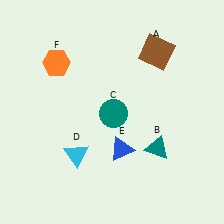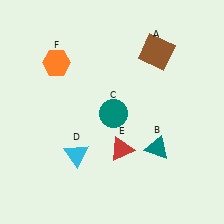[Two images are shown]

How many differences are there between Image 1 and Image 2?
There is 1 difference between the two images.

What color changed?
The triangle (E) changed from blue in Image 1 to red in Image 2.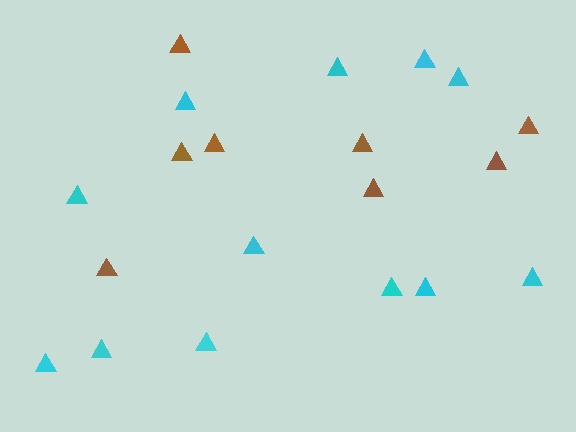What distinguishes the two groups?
There are 2 groups: one group of brown triangles (8) and one group of cyan triangles (12).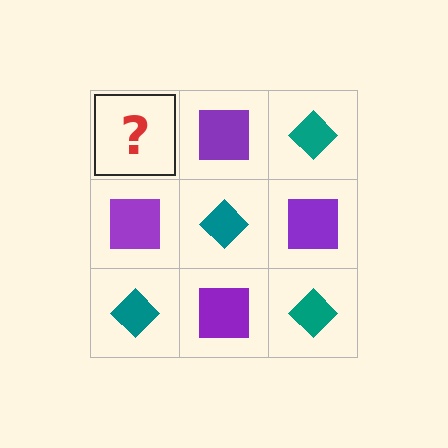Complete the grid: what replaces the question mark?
The question mark should be replaced with a teal diamond.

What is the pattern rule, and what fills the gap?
The rule is that it alternates teal diamond and purple square in a checkerboard pattern. The gap should be filled with a teal diamond.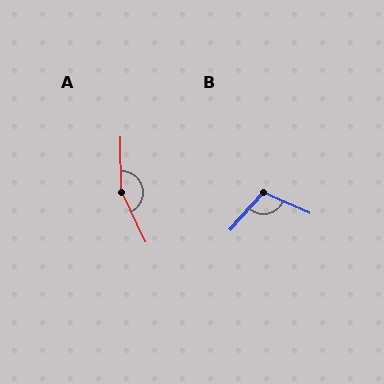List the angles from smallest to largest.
B (109°), A (155°).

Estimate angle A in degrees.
Approximately 155 degrees.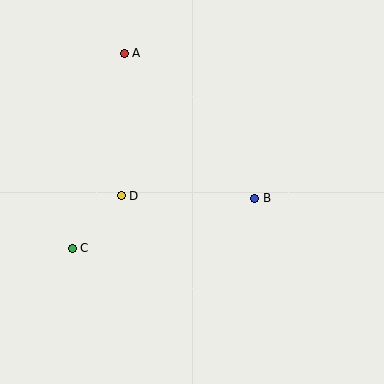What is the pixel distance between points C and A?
The distance between C and A is 202 pixels.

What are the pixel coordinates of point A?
Point A is at (124, 53).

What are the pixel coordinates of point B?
Point B is at (255, 198).